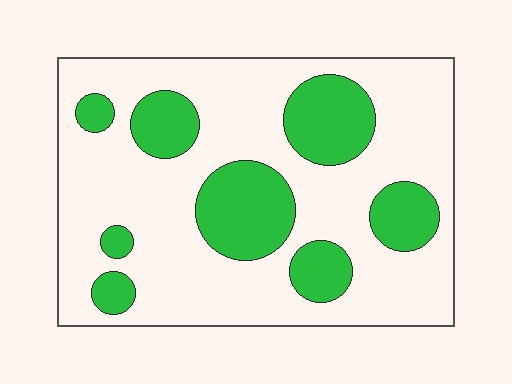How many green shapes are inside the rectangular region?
8.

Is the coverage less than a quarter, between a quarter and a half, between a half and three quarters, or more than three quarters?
Between a quarter and a half.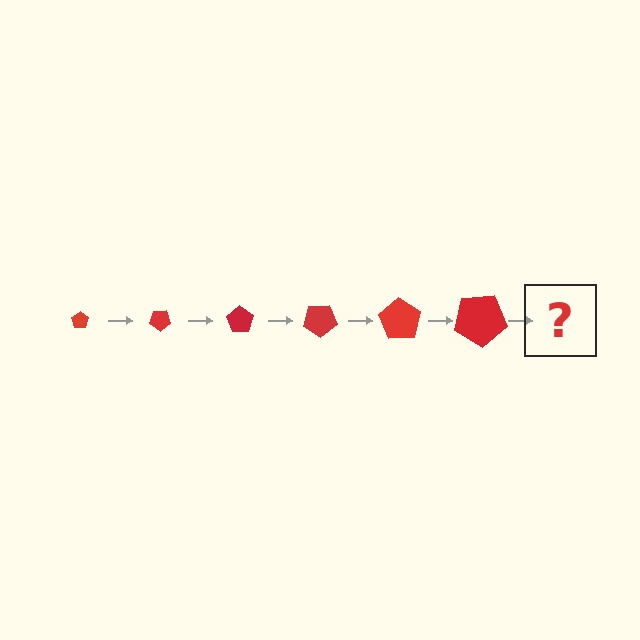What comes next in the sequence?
The next element should be a pentagon, larger than the previous one and rotated 210 degrees from the start.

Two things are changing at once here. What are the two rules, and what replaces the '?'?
The two rules are that the pentagon grows larger each step and it rotates 35 degrees each step. The '?' should be a pentagon, larger than the previous one and rotated 210 degrees from the start.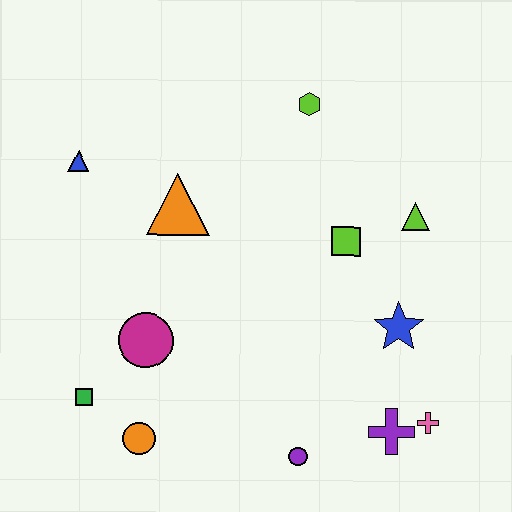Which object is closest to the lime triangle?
The lime square is closest to the lime triangle.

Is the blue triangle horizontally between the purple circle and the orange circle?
No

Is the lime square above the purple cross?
Yes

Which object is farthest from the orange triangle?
The pink cross is farthest from the orange triangle.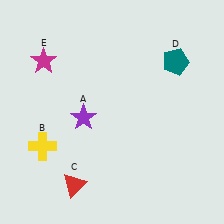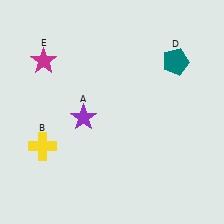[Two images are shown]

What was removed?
The red triangle (C) was removed in Image 2.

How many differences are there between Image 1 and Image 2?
There is 1 difference between the two images.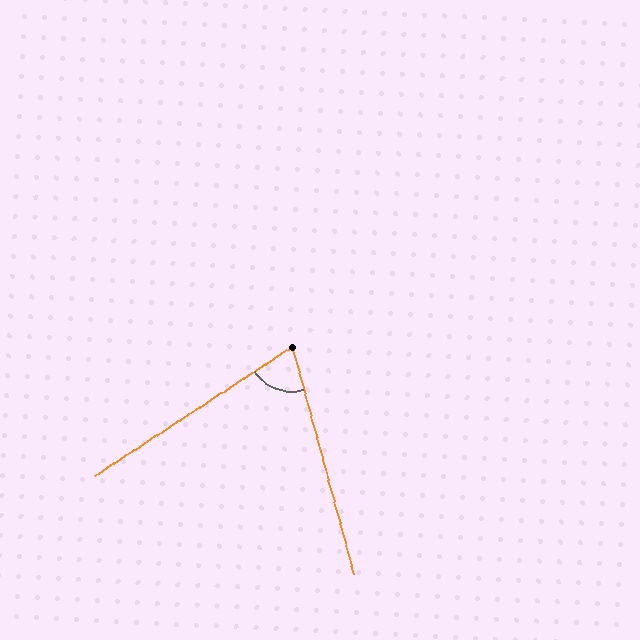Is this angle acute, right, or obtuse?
It is acute.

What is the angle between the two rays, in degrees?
Approximately 72 degrees.